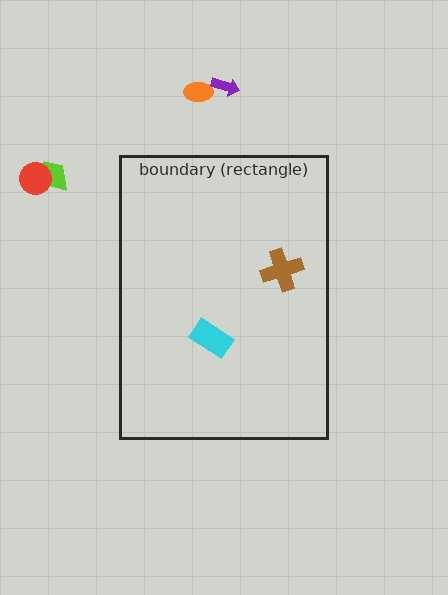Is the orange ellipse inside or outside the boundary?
Outside.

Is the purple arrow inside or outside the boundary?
Outside.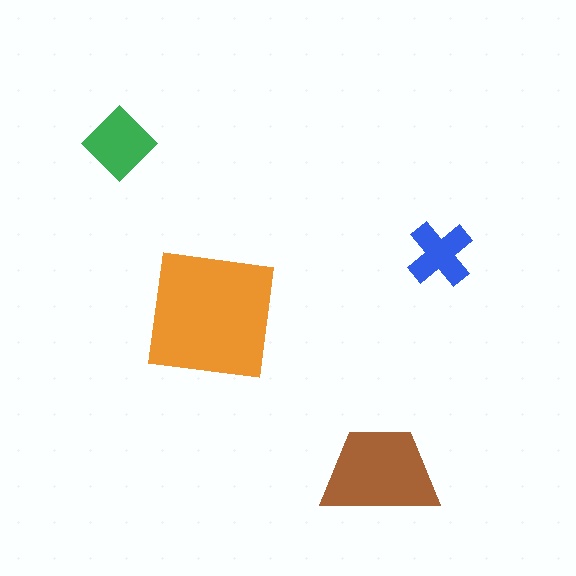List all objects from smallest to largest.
The blue cross, the green diamond, the brown trapezoid, the orange square.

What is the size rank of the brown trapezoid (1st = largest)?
2nd.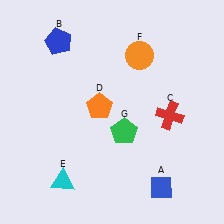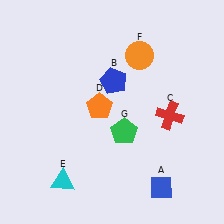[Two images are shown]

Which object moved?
The blue pentagon (B) moved right.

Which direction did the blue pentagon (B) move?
The blue pentagon (B) moved right.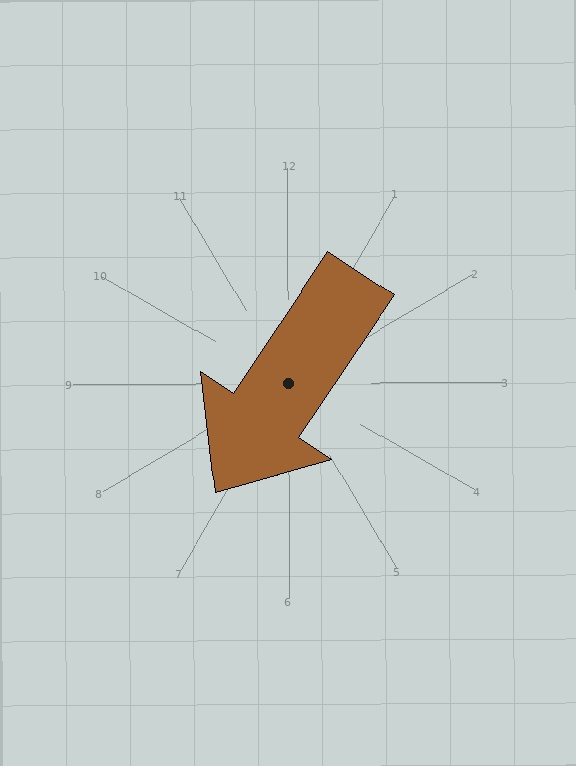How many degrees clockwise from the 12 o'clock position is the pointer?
Approximately 214 degrees.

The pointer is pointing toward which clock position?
Roughly 7 o'clock.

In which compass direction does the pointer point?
Southwest.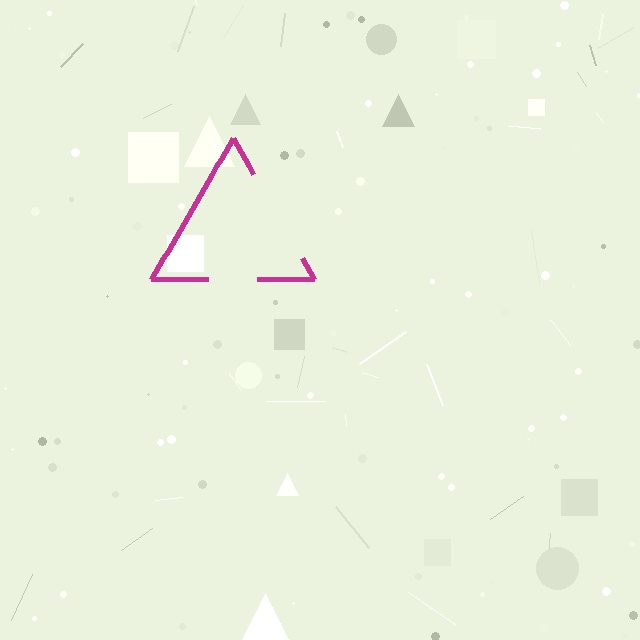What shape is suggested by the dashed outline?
The dashed outline suggests a triangle.